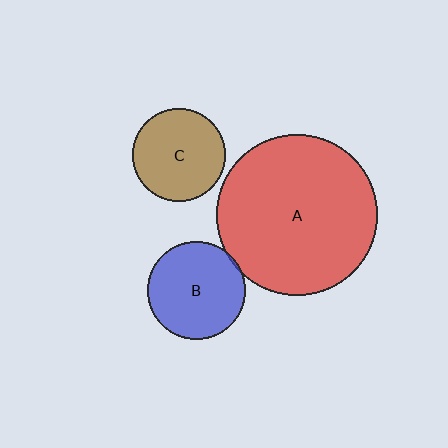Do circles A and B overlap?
Yes.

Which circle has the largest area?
Circle A (red).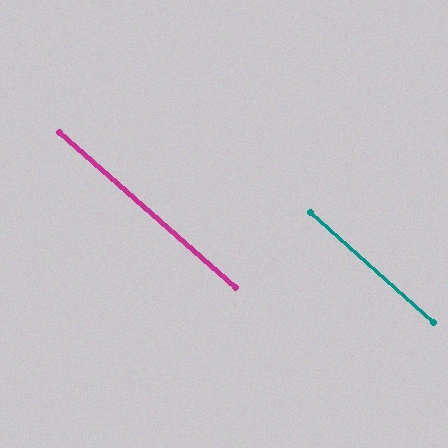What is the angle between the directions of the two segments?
Approximately 1 degree.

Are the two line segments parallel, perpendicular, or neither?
Parallel — their directions differ by only 0.7°.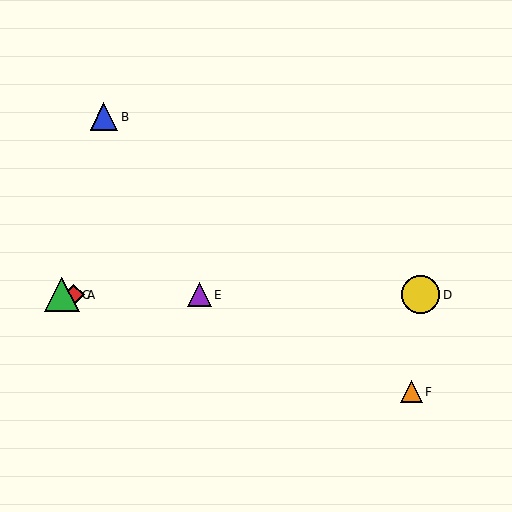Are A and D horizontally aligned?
Yes, both are at y≈295.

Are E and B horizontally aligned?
No, E is at y≈295 and B is at y≈117.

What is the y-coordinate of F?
Object F is at y≈392.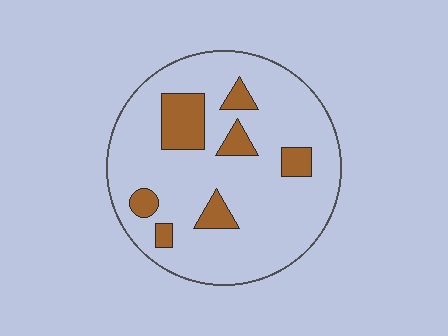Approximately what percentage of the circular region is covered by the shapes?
Approximately 15%.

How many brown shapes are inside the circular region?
7.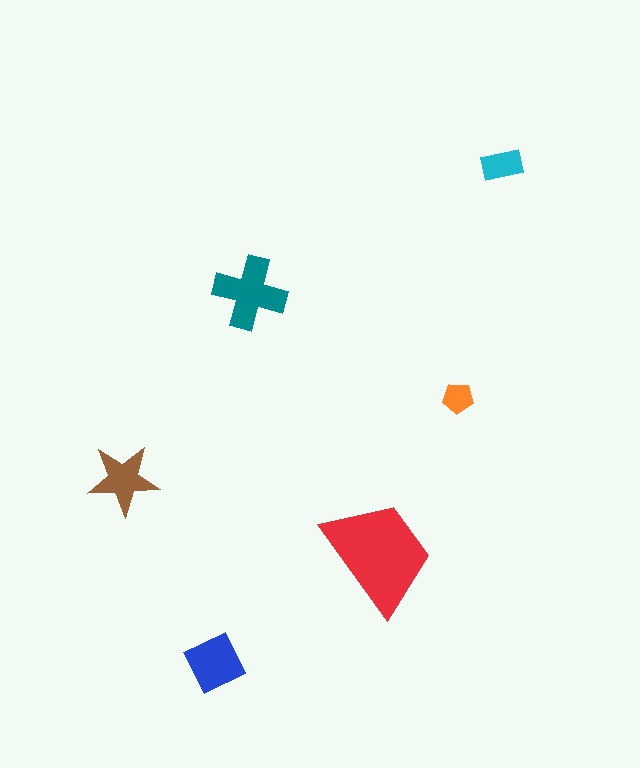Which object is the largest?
The red trapezoid.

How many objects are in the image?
There are 6 objects in the image.